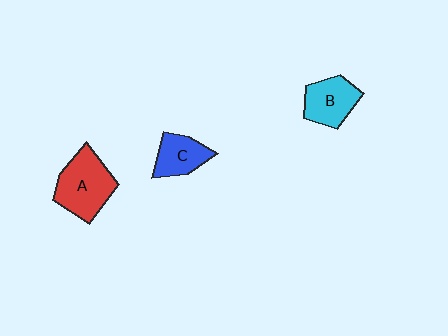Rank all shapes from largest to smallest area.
From largest to smallest: A (red), B (cyan), C (blue).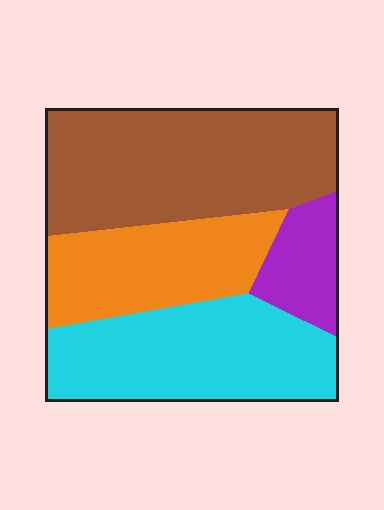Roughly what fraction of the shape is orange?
Orange covers roughly 20% of the shape.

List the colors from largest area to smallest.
From largest to smallest: brown, cyan, orange, purple.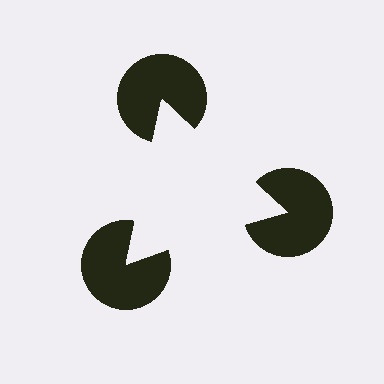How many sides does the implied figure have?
3 sides.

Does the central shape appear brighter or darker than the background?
It typically appears slightly brighter than the background, even though no actual brightness change is drawn.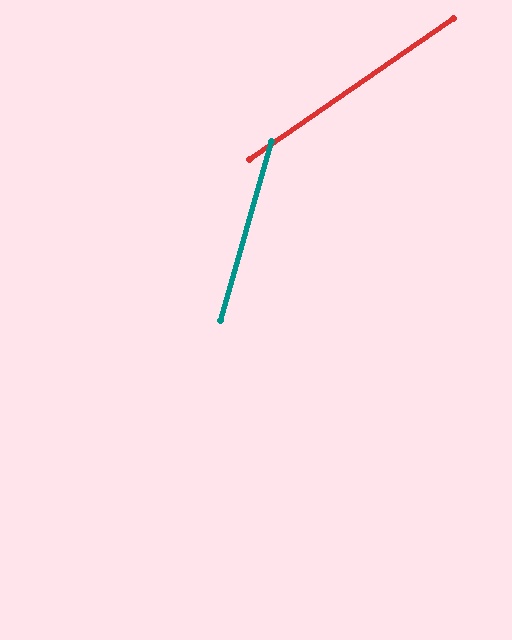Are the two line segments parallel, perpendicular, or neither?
Neither parallel nor perpendicular — they differ by about 39°.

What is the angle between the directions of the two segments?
Approximately 39 degrees.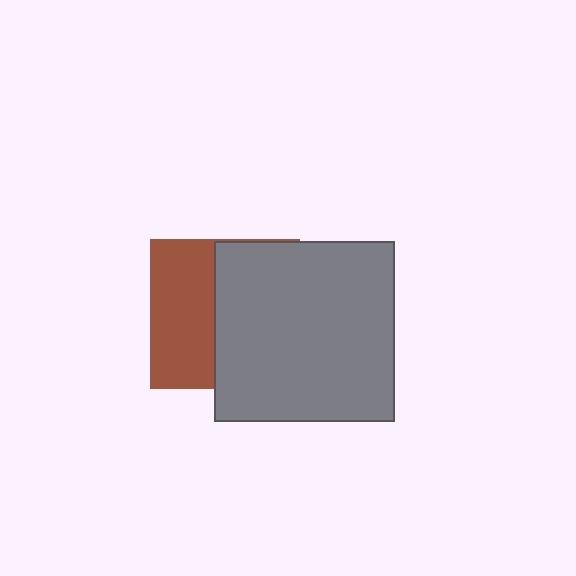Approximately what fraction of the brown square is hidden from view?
Roughly 57% of the brown square is hidden behind the gray square.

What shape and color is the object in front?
The object in front is a gray square.